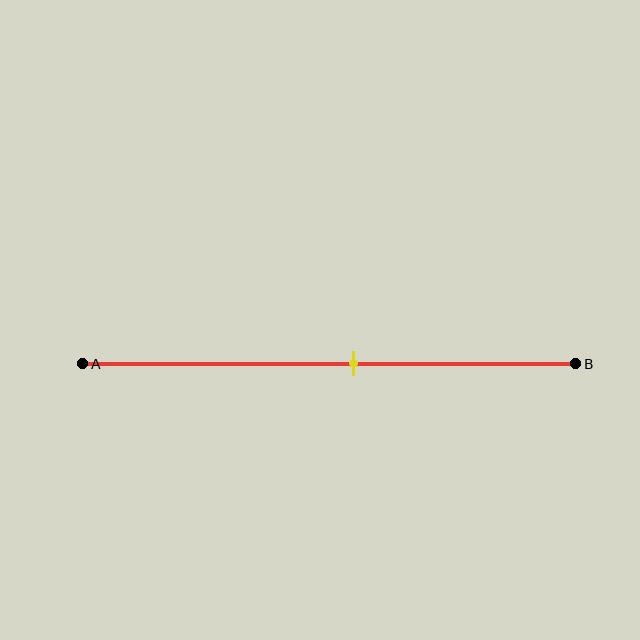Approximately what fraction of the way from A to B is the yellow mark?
The yellow mark is approximately 55% of the way from A to B.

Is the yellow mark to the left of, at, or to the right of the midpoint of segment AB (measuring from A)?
The yellow mark is to the right of the midpoint of segment AB.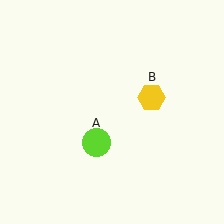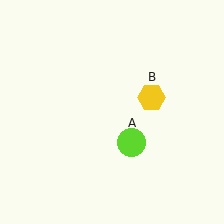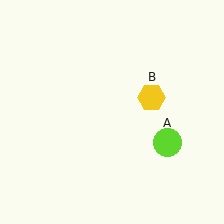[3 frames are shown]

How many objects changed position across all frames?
1 object changed position: lime circle (object A).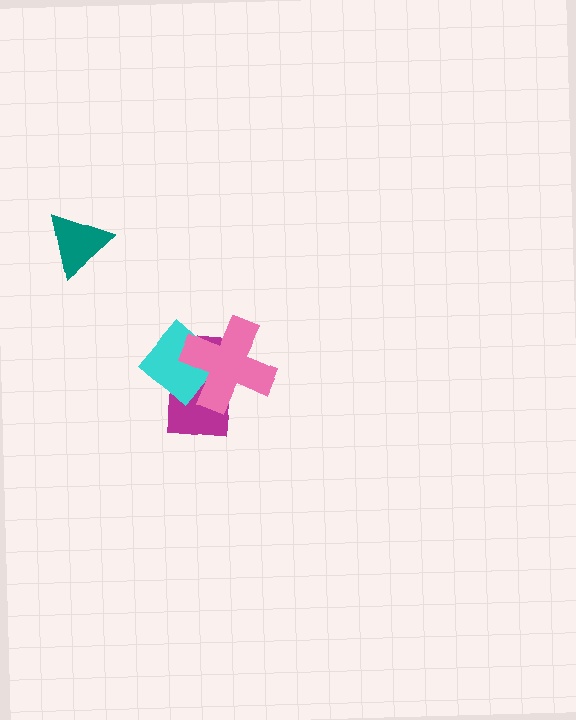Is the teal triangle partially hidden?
No, no other shape covers it.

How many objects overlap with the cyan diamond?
2 objects overlap with the cyan diamond.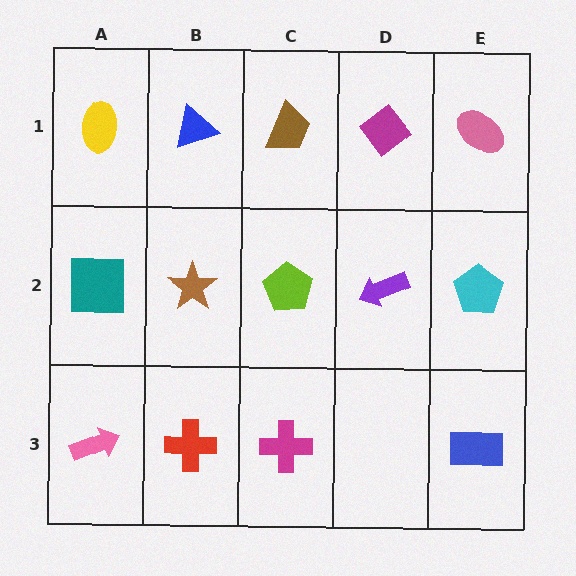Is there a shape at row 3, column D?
No, that cell is empty.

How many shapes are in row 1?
5 shapes.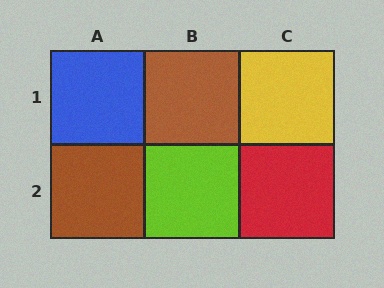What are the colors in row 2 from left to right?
Brown, lime, red.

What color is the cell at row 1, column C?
Yellow.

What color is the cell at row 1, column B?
Brown.